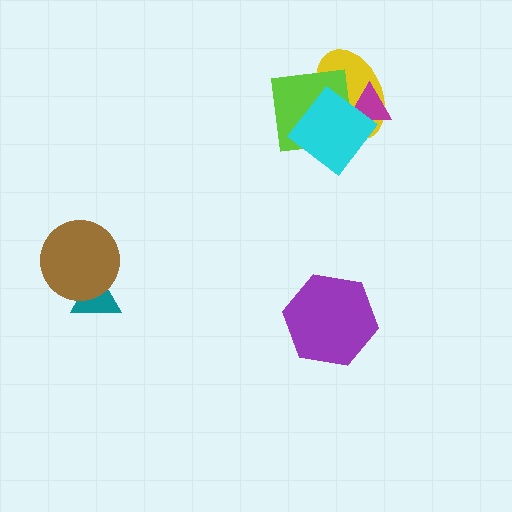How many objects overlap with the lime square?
2 objects overlap with the lime square.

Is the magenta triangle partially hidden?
Yes, it is partially covered by another shape.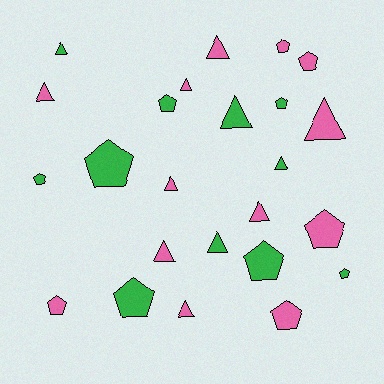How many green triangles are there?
There are 4 green triangles.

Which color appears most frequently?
Pink, with 13 objects.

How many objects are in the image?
There are 24 objects.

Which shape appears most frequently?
Triangle, with 12 objects.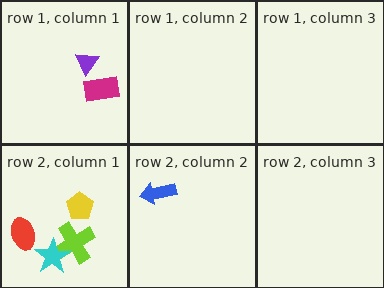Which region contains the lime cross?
The row 2, column 1 region.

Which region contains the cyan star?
The row 2, column 1 region.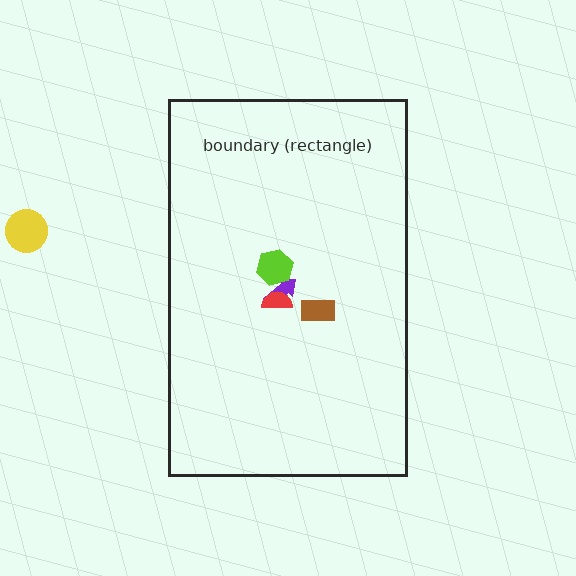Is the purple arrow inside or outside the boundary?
Inside.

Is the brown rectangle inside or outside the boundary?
Inside.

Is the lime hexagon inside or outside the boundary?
Inside.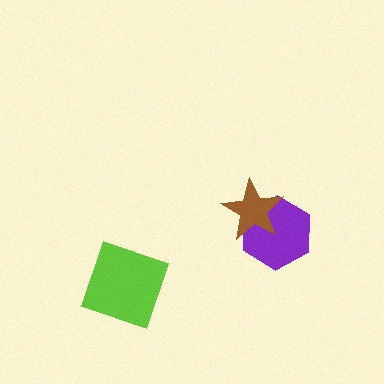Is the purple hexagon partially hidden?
Yes, it is partially covered by another shape.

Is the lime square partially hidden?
No, no other shape covers it.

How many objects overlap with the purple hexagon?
1 object overlaps with the purple hexagon.